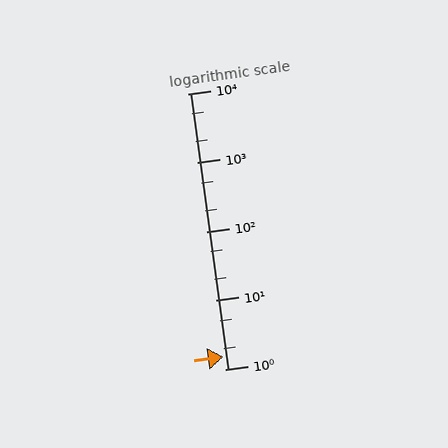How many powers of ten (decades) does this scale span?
The scale spans 4 decades, from 1 to 10000.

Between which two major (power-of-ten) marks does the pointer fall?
The pointer is between 1 and 10.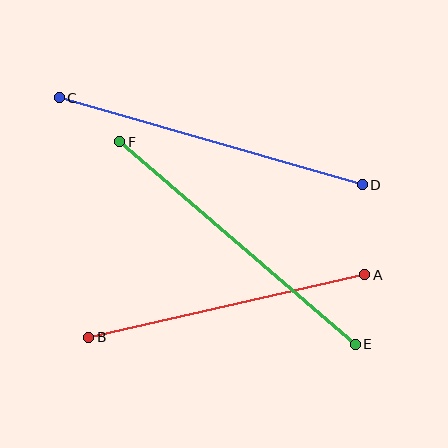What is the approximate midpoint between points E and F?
The midpoint is at approximately (237, 243) pixels.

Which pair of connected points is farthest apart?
Points C and D are farthest apart.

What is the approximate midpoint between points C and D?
The midpoint is at approximately (211, 141) pixels.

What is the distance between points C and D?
The distance is approximately 315 pixels.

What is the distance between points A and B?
The distance is approximately 283 pixels.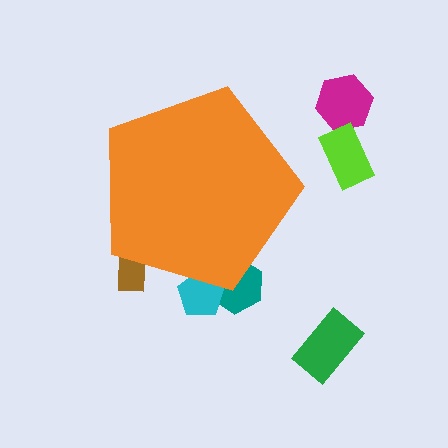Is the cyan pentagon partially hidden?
Yes, the cyan pentagon is partially hidden behind the orange pentagon.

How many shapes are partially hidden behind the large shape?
3 shapes are partially hidden.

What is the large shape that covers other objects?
An orange pentagon.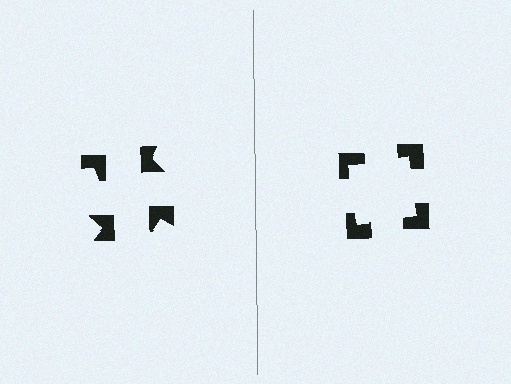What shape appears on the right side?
An illusory square.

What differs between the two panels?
The notched squares are positioned identically on both sides; only the wedge orientations differ. On the right they align to a square; on the left they are misaligned.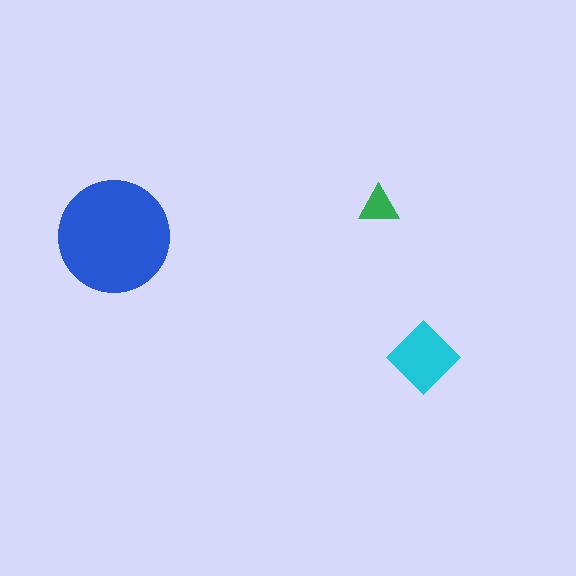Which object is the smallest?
The green triangle.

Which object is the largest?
The blue circle.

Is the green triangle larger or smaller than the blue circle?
Smaller.